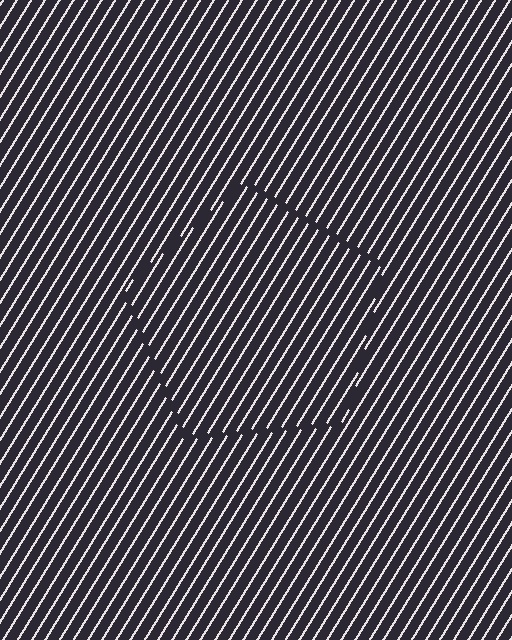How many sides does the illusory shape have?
5 sides — the line-ends trace a pentagon.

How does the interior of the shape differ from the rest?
The interior of the shape contains the same grating, shifted by half a period — the contour is defined by the phase discontinuity where line-ends from the inner and outer gratings abut.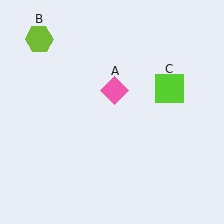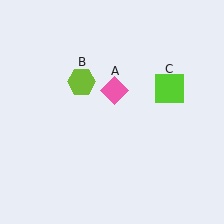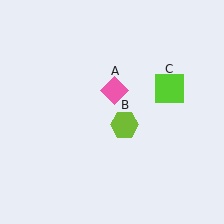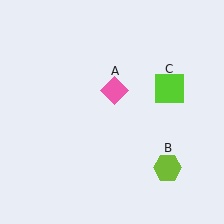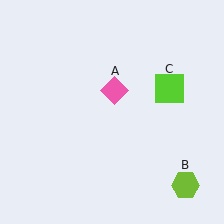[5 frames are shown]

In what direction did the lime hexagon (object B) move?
The lime hexagon (object B) moved down and to the right.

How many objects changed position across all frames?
1 object changed position: lime hexagon (object B).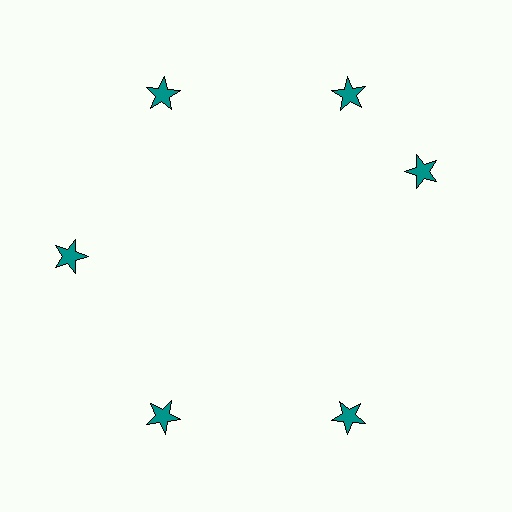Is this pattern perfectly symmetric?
No. The 6 teal stars are arranged in a ring, but one element near the 3 o'clock position is rotated out of alignment along the ring, breaking the 6-fold rotational symmetry.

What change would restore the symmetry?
The symmetry would be restored by rotating it back into even spacing with its neighbors so that all 6 stars sit at equal angles and equal distance from the center.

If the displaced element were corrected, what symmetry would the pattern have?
It would have 6-fold rotational symmetry — the pattern would map onto itself every 60 degrees.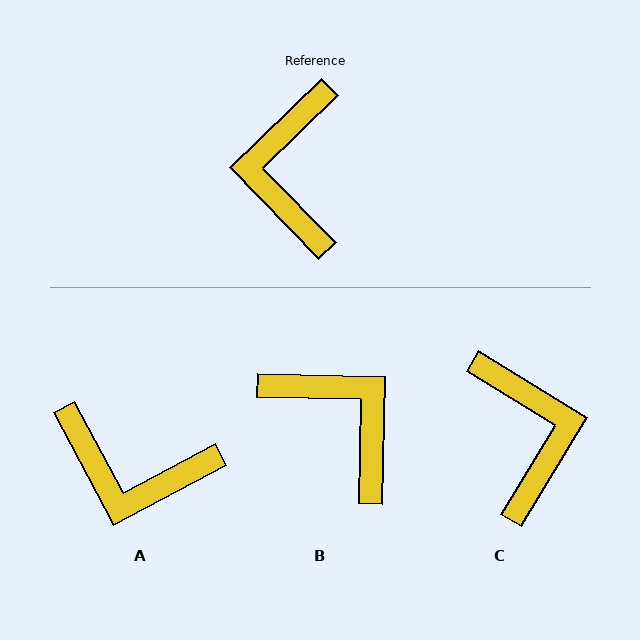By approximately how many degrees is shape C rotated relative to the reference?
Approximately 166 degrees clockwise.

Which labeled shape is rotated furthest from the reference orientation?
C, about 166 degrees away.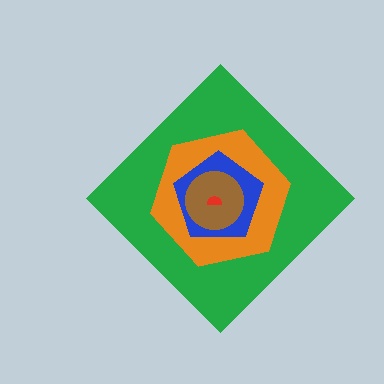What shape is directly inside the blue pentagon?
The brown circle.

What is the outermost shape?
The green diamond.